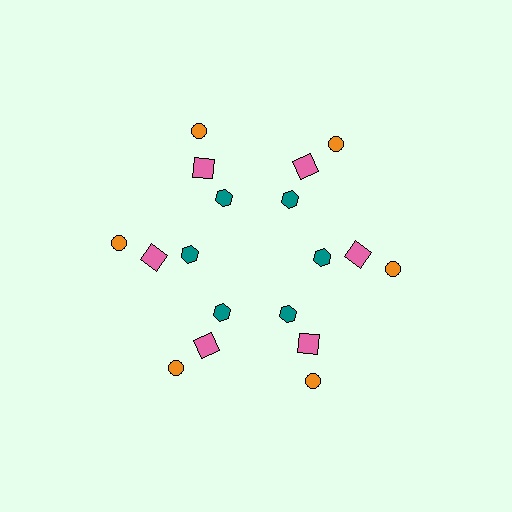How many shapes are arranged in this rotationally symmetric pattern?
There are 18 shapes, arranged in 6 groups of 3.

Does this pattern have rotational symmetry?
Yes, this pattern has 6-fold rotational symmetry. It looks the same after rotating 60 degrees around the center.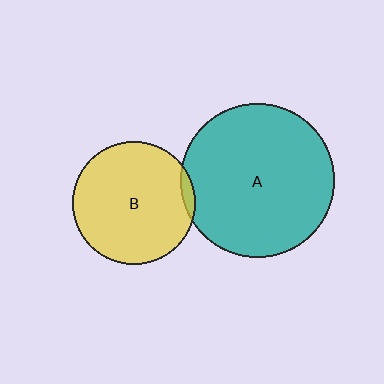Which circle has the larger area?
Circle A (teal).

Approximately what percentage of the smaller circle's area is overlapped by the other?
Approximately 5%.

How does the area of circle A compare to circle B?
Approximately 1.6 times.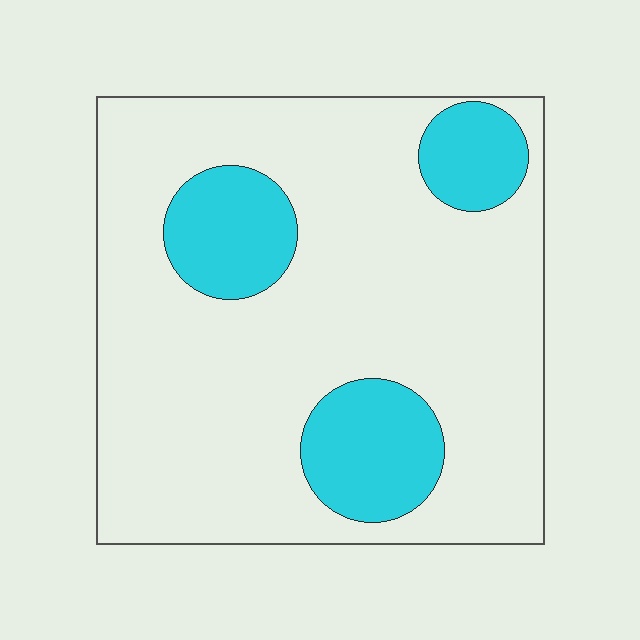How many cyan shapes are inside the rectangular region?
3.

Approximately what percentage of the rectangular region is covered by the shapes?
Approximately 20%.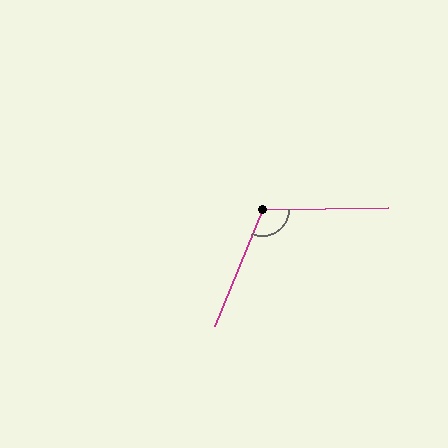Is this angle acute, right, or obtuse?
It is obtuse.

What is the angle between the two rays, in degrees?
Approximately 113 degrees.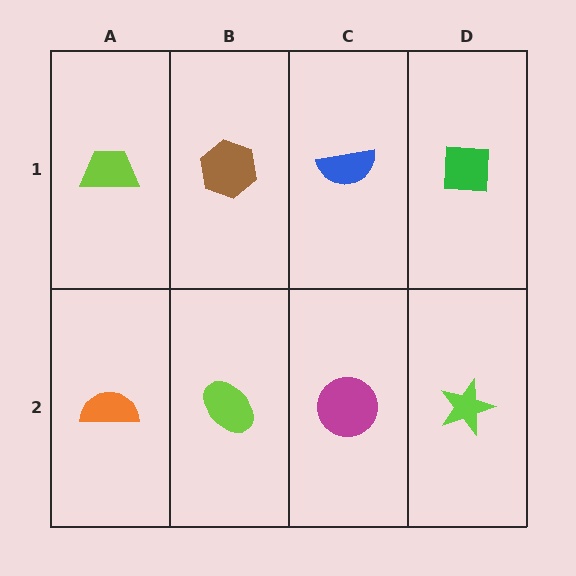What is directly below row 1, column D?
A lime star.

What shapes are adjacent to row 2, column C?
A blue semicircle (row 1, column C), a lime ellipse (row 2, column B), a lime star (row 2, column D).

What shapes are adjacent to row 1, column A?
An orange semicircle (row 2, column A), a brown hexagon (row 1, column B).